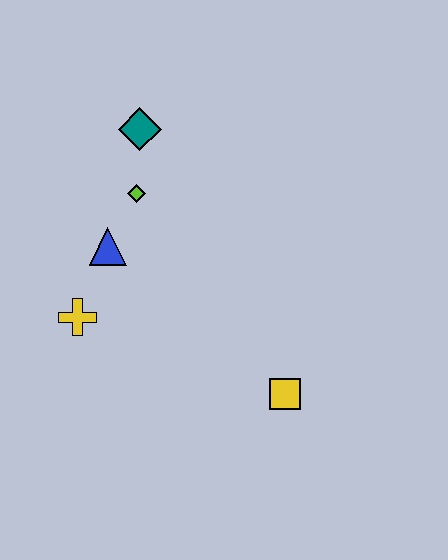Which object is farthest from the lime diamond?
The yellow square is farthest from the lime diamond.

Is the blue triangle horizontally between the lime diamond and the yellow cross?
Yes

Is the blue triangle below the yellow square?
No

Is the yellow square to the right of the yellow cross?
Yes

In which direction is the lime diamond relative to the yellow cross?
The lime diamond is above the yellow cross.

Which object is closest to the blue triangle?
The lime diamond is closest to the blue triangle.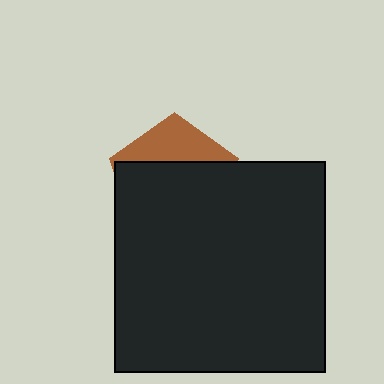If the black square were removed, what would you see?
You would see the complete brown pentagon.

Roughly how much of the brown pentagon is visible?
A small part of it is visible (roughly 31%).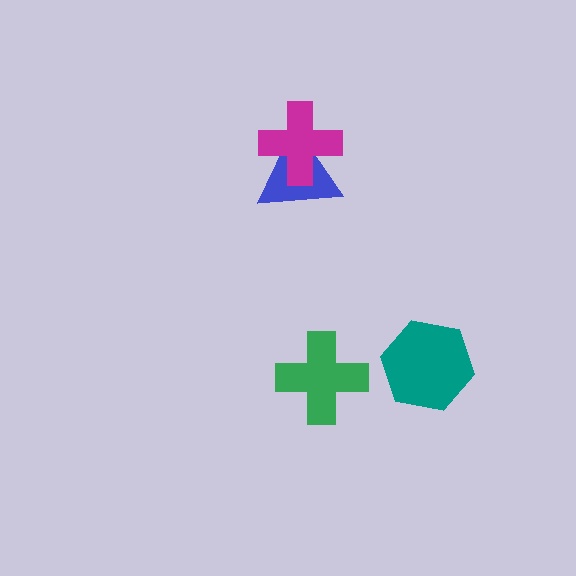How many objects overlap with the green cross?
0 objects overlap with the green cross.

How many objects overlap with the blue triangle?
1 object overlaps with the blue triangle.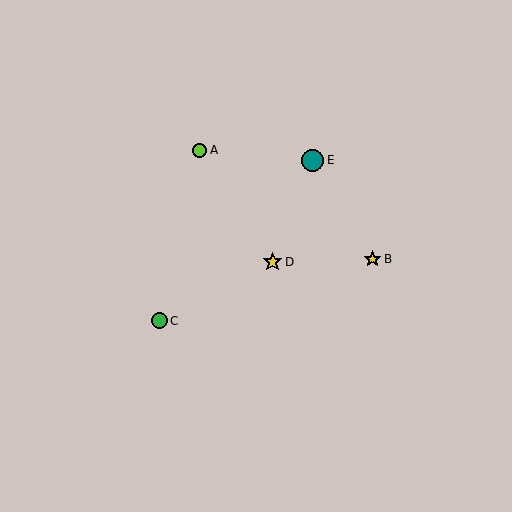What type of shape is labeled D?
Shape D is a yellow star.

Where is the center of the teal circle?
The center of the teal circle is at (313, 160).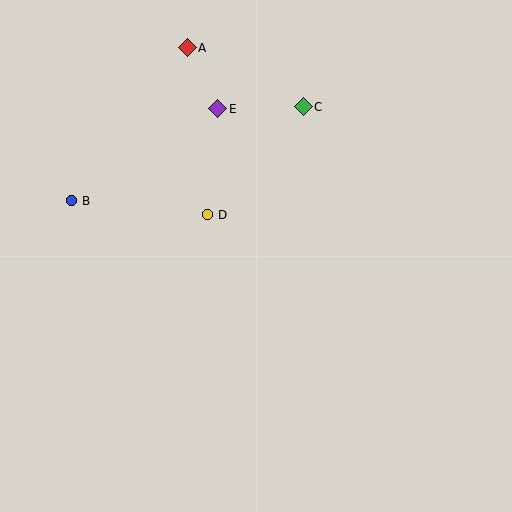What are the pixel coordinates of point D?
Point D is at (207, 215).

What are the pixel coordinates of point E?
Point E is at (218, 109).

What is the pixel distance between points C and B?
The distance between C and B is 250 pixels.